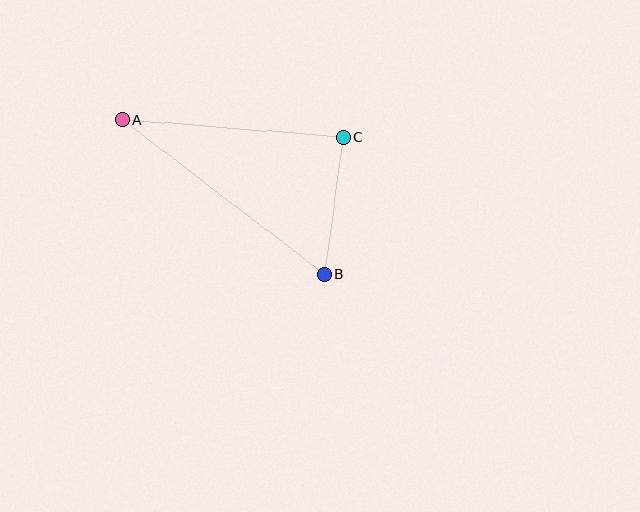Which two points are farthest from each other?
Points A and B are farthest from each other.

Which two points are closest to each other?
Points B and C are closest to each other.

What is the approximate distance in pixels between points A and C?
The distance between A and C is approximately 222 pixels.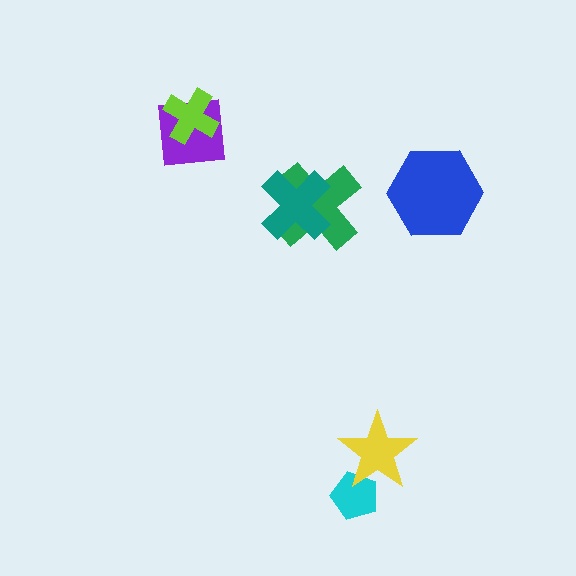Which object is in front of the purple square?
The lime cross is in front of the purple square.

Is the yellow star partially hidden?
No, no other shape covers it.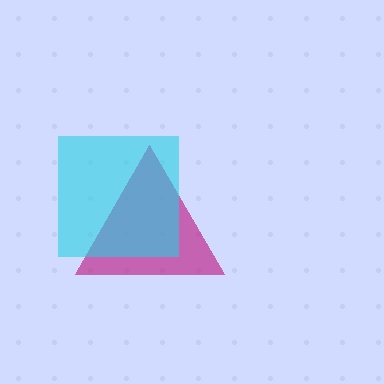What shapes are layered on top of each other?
The layered shapes are: a magenta triangle, a cyan square.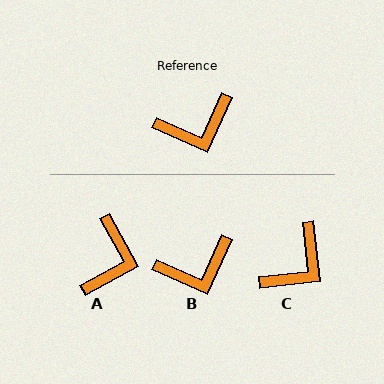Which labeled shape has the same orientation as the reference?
B.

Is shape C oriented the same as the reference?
No, it is off by about 31 degrees.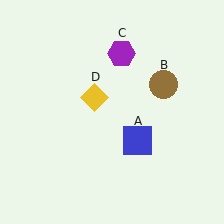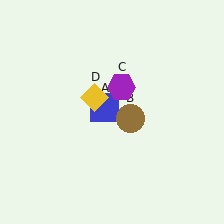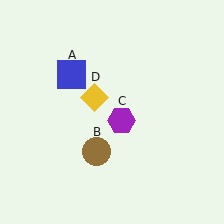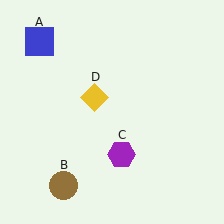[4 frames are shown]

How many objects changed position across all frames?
3 objects changed position: blue square (object A), brown circle (object B), purple hexagon (object C).